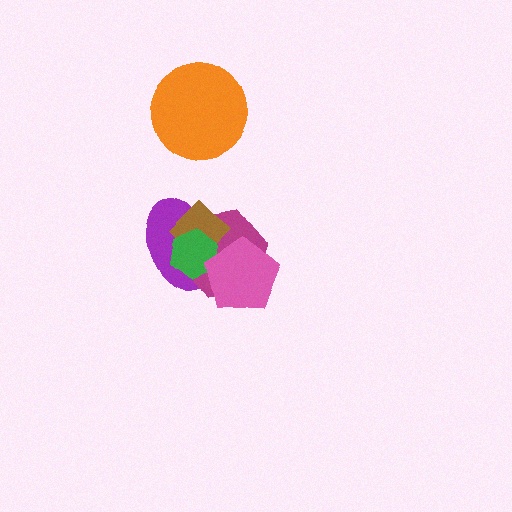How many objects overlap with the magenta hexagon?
4 objects overlap with the magenta hexagon.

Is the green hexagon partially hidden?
Yes, it is partially covered by another shape.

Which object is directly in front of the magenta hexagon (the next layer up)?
The brown diamond is directly in front of the magenta hexagon.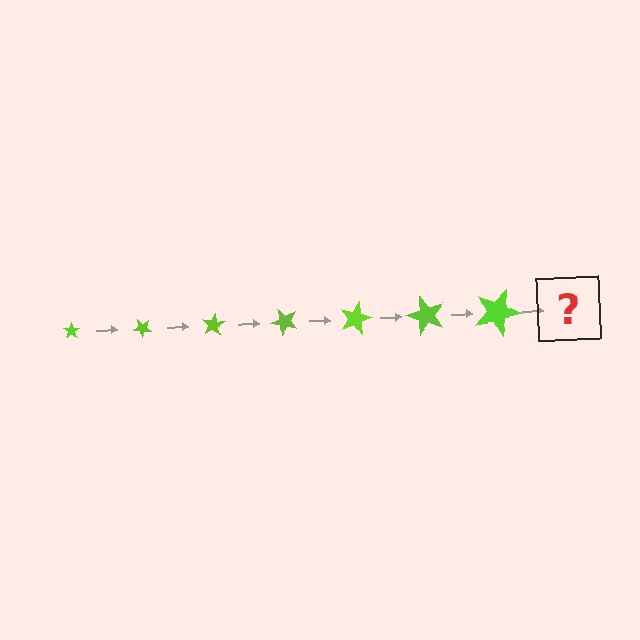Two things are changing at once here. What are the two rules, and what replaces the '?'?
The two rules are that the star grows larger each step and it rotates 40 degrees each step. The '?' should be a star, larger than the previous one and rotated 280 degrees from the start.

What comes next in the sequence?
The next element should be a star, larger than the previous one and rotated 280 degrees from the start.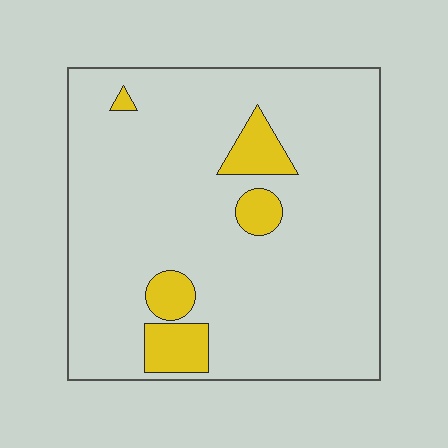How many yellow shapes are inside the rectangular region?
5.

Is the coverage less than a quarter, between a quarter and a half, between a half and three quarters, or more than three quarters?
Less than a quarter.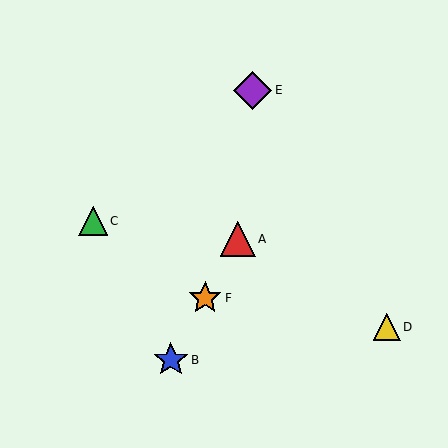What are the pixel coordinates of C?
Object C is at (93, 221).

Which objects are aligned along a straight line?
Objects A, B, F are aligned along a straight line.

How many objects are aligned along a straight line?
3 objects (A, B, F) are aligned along a straight line.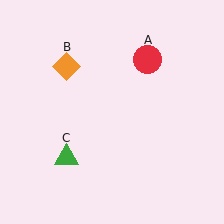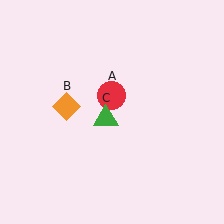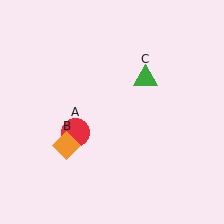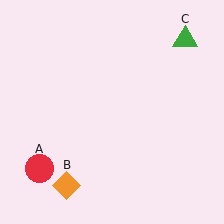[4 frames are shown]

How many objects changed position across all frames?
3 objects changed position: red circle (object A), orange diamond (object B), green triangle (object C).